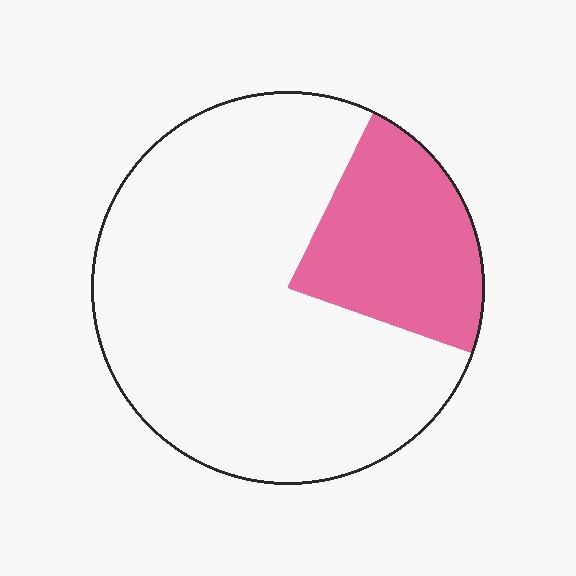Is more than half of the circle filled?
No.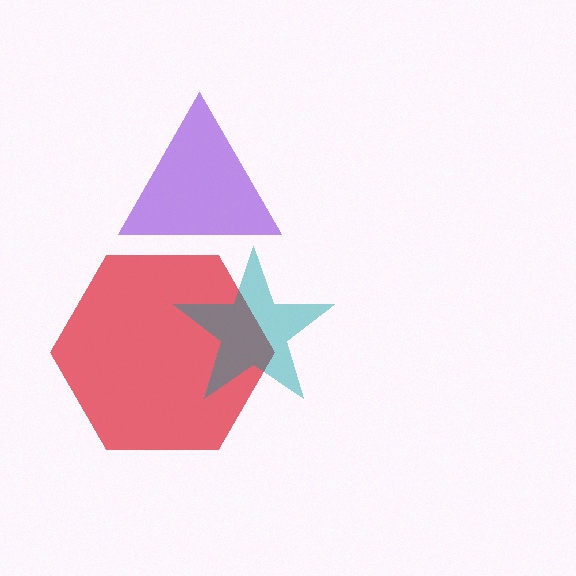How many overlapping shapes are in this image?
There are 3 overlapping shapes in the image.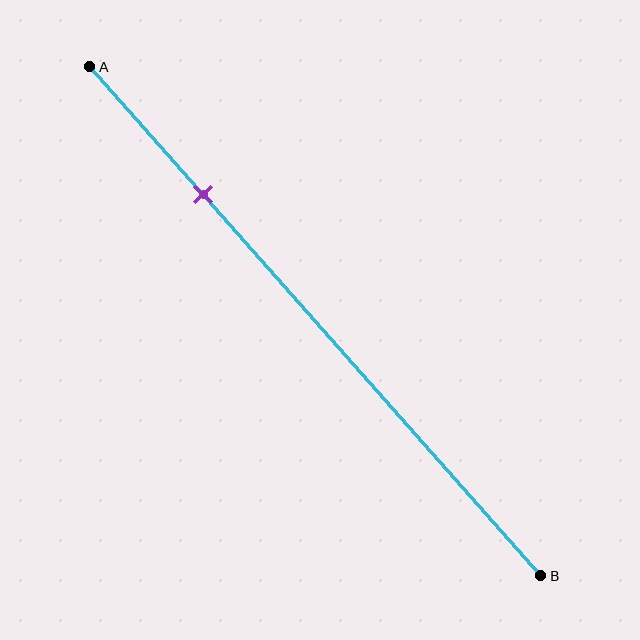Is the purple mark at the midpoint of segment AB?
No, the mark is at about 25% from A, not at the 50% midpoint.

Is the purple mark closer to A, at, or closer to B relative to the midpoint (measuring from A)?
The purple mark is closer to point A than the midpoint of segment AB.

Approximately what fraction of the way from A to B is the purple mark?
The purple mark is approximately 25% of the way from A to B.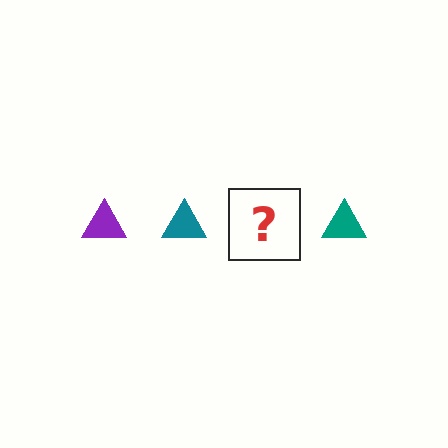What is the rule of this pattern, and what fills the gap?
The rule is that the pattern cycles through purple, teal triangles. The gap should be filled with a purple triangle.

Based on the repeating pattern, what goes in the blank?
The blank should be a purple triangle.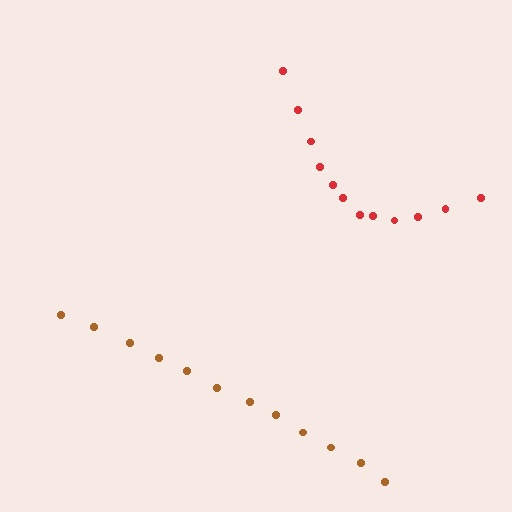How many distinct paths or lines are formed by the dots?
There are 2 distinct paths.